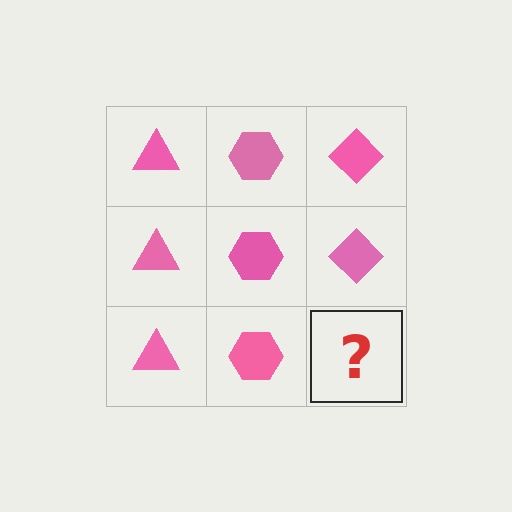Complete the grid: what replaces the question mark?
The question mark should be replaced with a pink diamond.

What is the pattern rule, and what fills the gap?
The rule is that each column has a consistent shape. The gap should be filled with a pink diamond.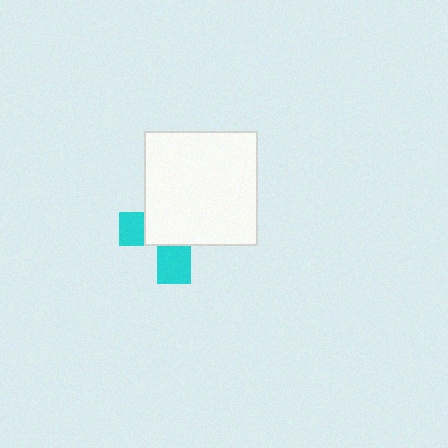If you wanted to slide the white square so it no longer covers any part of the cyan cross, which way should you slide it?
Slide it toward the upper-right — that is the most direct way to separate the two shapes.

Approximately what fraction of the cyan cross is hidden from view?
Roughly 67% of the cyan cross is hidden behind the white square.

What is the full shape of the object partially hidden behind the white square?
The partially hidden object is a cyan cross.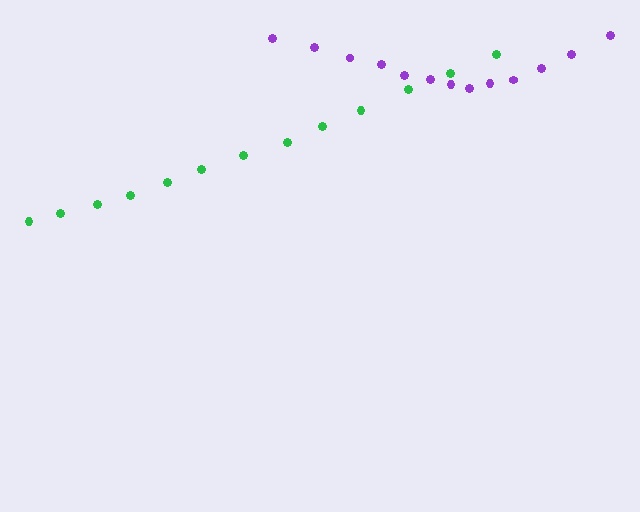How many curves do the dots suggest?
There are 2 distinct paths.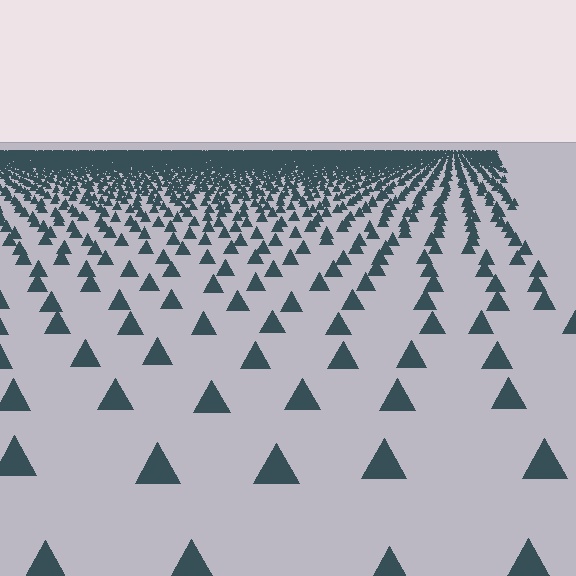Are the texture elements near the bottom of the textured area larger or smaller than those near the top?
Larger. Near the bottom, elements are closer to the viewer and appear at a bigger on-screen size.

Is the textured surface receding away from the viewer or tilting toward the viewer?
The surface is receding away from the viewer. Texture elements get smaller and denser toward the top.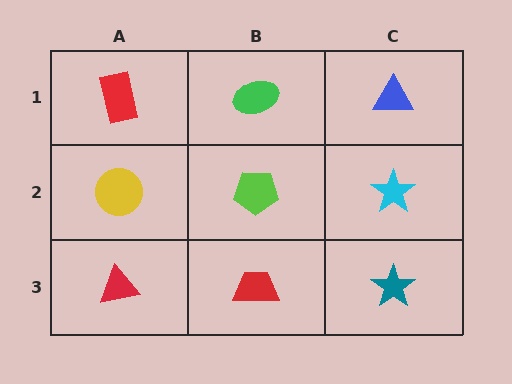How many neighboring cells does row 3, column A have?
2.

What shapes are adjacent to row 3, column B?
A lime pentagon (row 2, column B), a red triangle (row 3, column A), a teal star (row 3, column C).